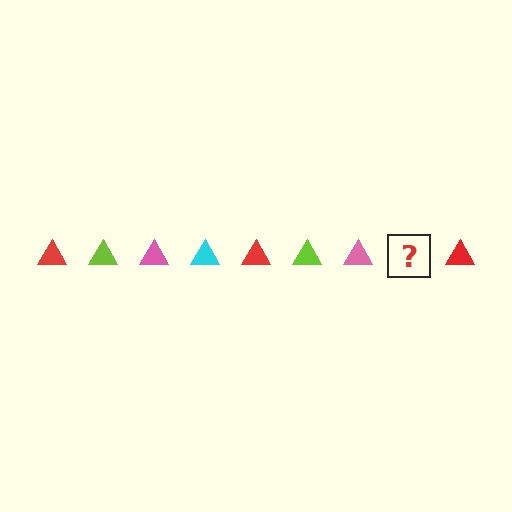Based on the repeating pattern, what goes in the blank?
The blank should be a cyan triangle.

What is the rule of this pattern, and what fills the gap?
The rule is that the pattern cycles through red, lime, pink, cyan triangles. The gap should be filled with a cyan triangle.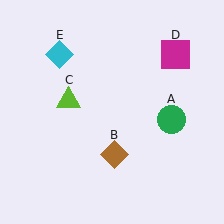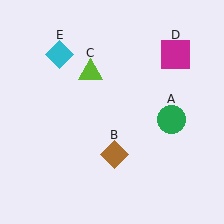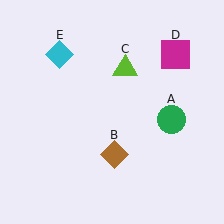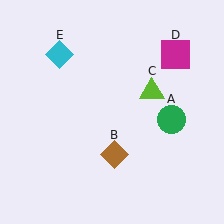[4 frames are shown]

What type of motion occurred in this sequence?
The lime triangle (object C) rotated clockwise around the center of the scene.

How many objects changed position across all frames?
1 object changed position: lime triangle (object C).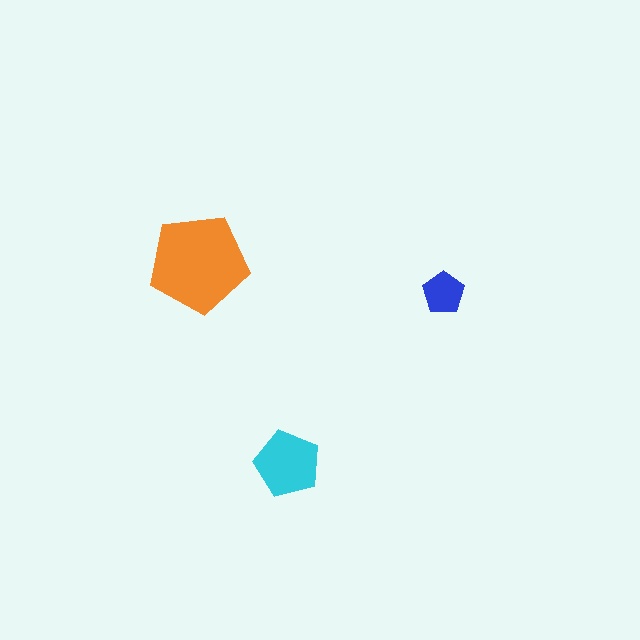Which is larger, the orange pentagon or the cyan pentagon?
The orange one.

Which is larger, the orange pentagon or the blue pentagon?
The orange one.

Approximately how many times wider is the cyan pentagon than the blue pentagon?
About 1.5 times wider.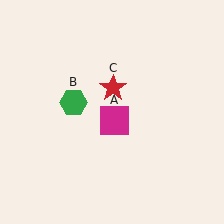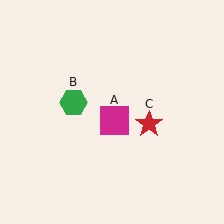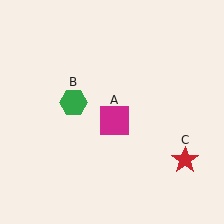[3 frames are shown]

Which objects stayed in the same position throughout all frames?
Magenta square (object A) and green hexagon (object B) remained stationary.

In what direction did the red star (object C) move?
The red star (object C) moved down and to the right.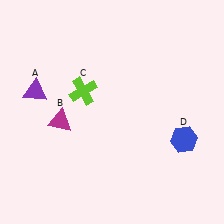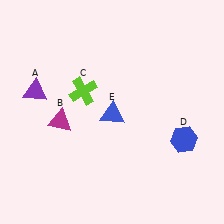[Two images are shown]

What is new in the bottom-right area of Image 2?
A blue triangle (E) was added in the bottom-right area of Image 2.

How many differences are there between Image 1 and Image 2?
There is 1 difference between the two images.